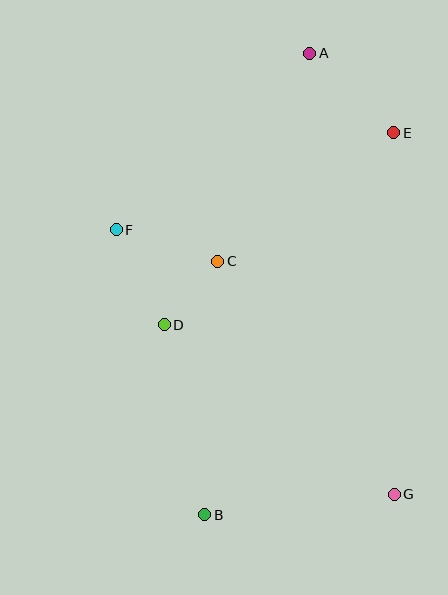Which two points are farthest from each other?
Points A and B are farthest from each other.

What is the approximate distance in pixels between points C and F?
The distance between C and F is approximately 106 pixels.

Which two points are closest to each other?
Points C and D are closest to each other.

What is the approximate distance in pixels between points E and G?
The distance between E and G is approximately 361 pixels.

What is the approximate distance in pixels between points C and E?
The distance between C and E is approximately 218 pixels.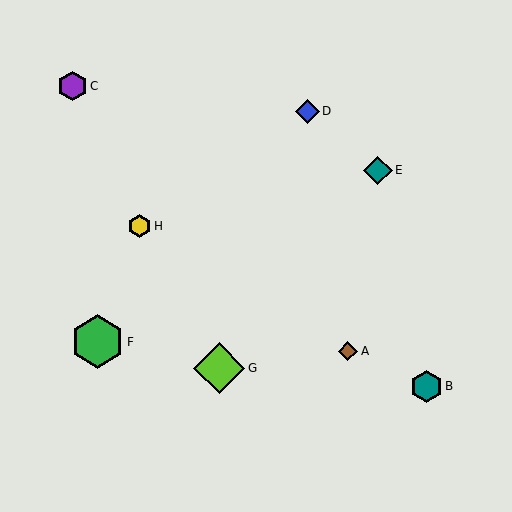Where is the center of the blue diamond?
The center of the blue diamond is at (308, 111).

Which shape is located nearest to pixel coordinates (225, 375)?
The lime diamond (labeled G) at (219, 368) is nearest to that location.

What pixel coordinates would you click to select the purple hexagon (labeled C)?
Click at (72, 86) to select the purple hexagon C.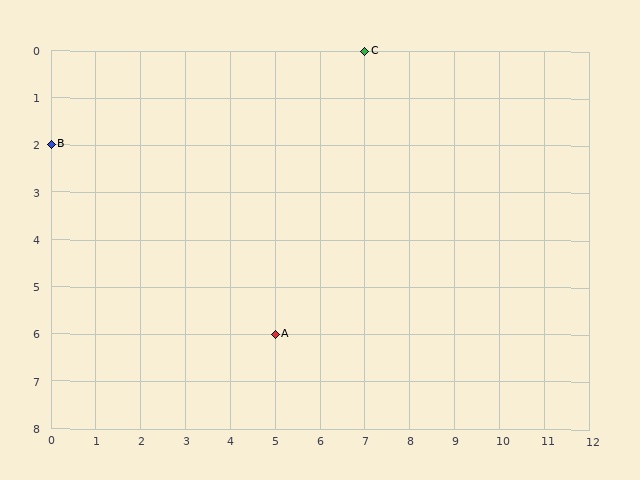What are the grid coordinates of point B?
Point B is at grid coordinates (0, 2).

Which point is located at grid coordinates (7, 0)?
Point C is at (7, 0).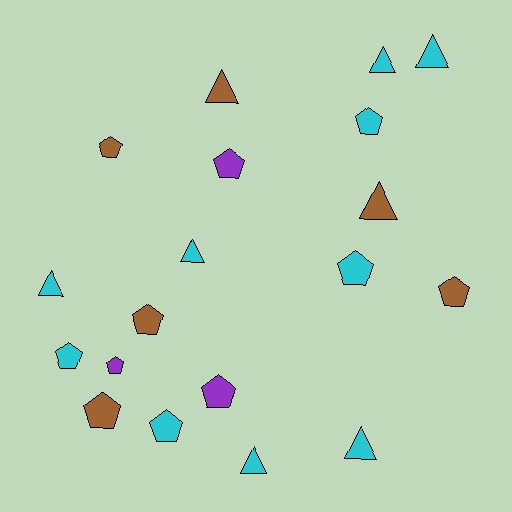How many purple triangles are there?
There are no purple triangles.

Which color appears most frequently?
Cyan, with 10 objects.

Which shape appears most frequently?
Pentagon, with 11 objects.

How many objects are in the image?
There are 19 objects.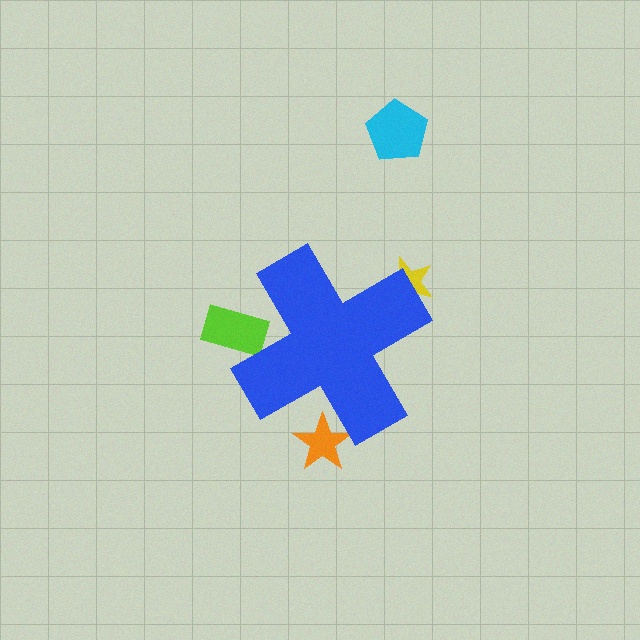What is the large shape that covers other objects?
A blue cross.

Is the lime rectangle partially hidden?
Yes, the lime rectangle is partially hidden behind the blue cross.